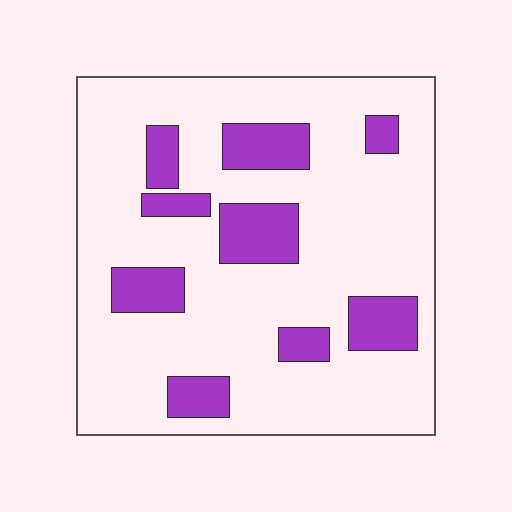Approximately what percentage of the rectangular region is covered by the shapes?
Approximately 20%.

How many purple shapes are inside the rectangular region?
9.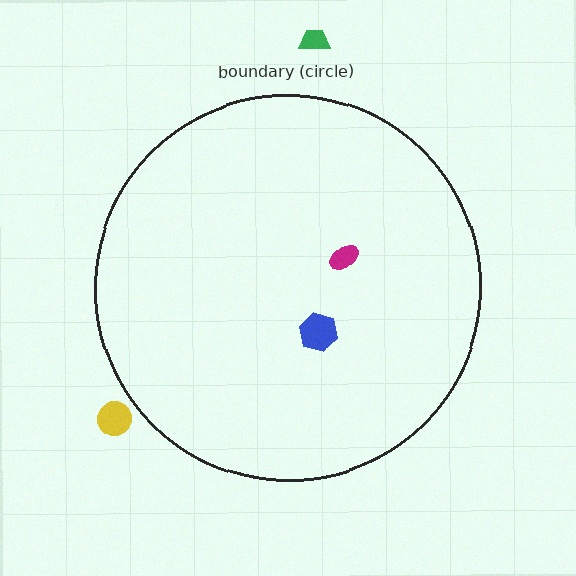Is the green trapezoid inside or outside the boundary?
Outside.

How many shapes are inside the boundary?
2 inside, 2 outside.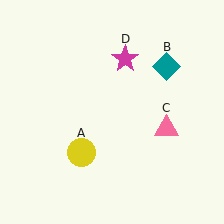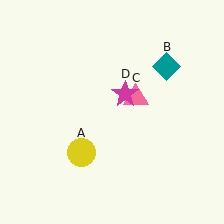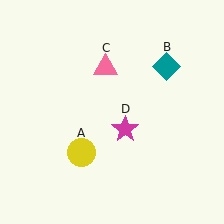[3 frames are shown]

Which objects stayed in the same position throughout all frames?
Yellow circle (object A) and teal diamond (object B) remained stationary.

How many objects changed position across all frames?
2 objects changed position: pink triangle (object C), magenta star (object D).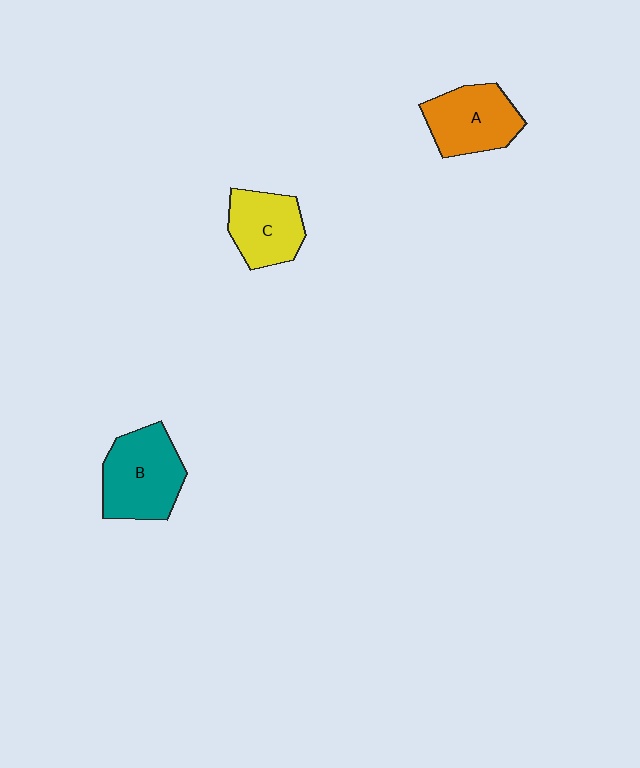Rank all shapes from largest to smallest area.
From largest to smallest: B (teal), A (orange), C (yellow).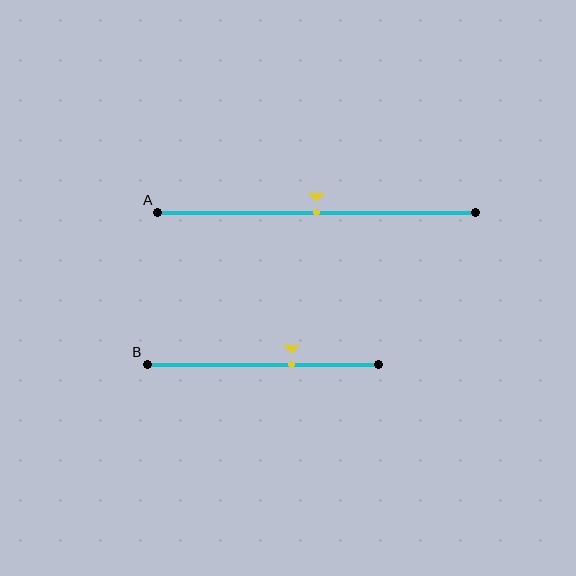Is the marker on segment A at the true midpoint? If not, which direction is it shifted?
Yes, the marker on segment A is at the true midpoint.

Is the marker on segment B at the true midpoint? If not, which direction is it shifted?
No, the marker on segment B is shifted to the right by about 12% of the segment length.